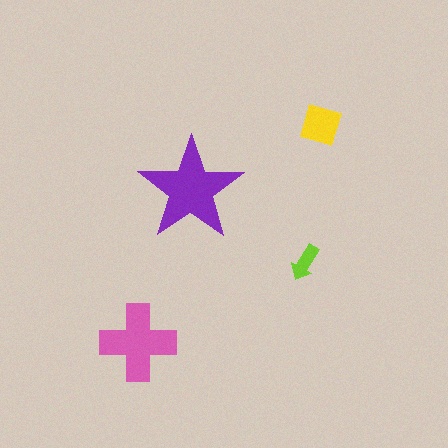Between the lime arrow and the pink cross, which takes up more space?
The pink cross.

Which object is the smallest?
The lime arrow.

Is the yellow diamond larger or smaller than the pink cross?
Smaller.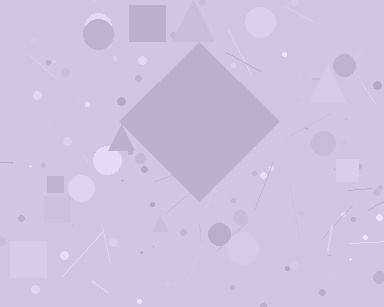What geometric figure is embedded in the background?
A diamond is embedded in the background.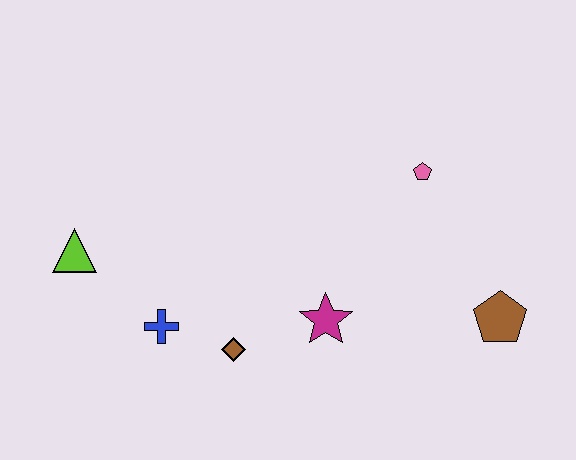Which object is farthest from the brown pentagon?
The lime triangle is farthest from the brown pentagon.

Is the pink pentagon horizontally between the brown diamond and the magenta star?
No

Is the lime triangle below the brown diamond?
No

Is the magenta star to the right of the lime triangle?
Yes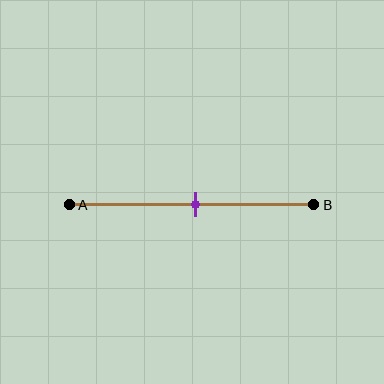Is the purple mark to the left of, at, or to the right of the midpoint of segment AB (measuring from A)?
The purple mark is approximately at the midpoint of segment AB.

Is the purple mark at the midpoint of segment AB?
Yes, the mark is approximately at the midpoint.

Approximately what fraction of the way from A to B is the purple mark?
The purple mark is approximately 50% of the way from A to B.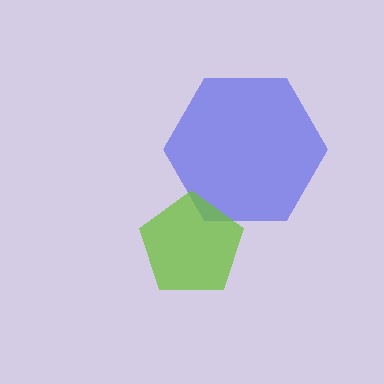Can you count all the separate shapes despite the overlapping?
Yes, there are 2 separate shapes.